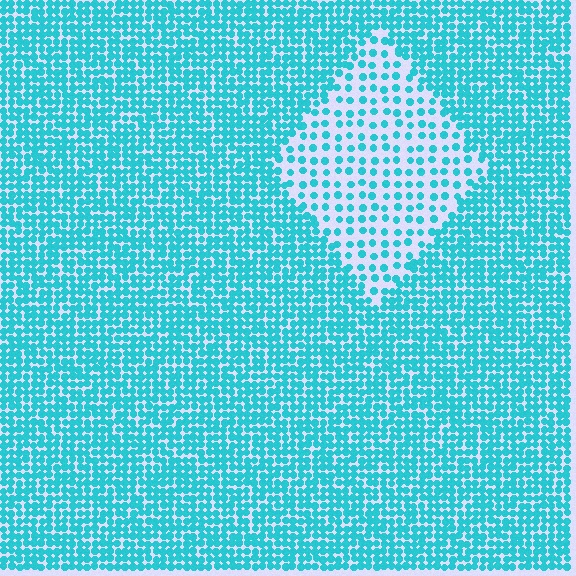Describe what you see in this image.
The image contains small cyan elements arranged at two different densities. A diamond-shaped region is visible where the elements are less densely packed than the surrounding area.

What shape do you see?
I see a diamond.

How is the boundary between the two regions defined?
The boundary is defined by a change in element density (approximately 2.4x ratio). All elements are the same color, size, and shape.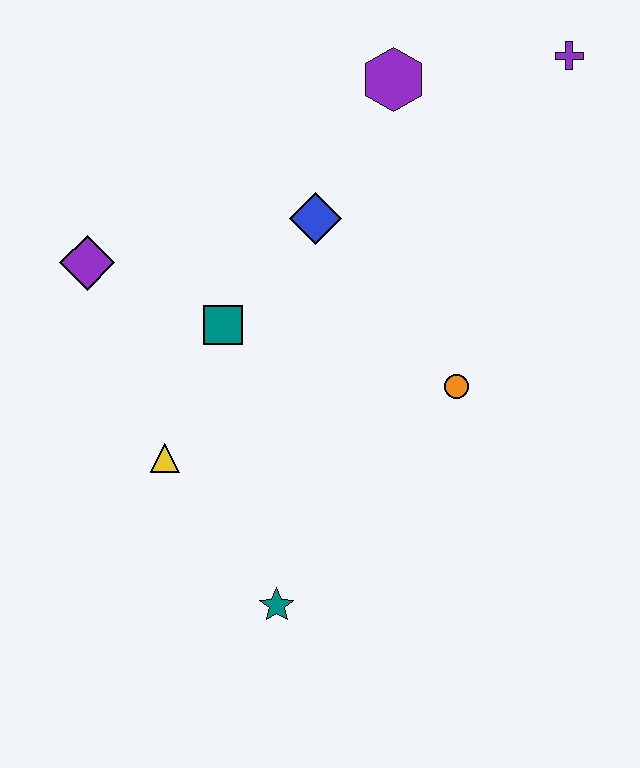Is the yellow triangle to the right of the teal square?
No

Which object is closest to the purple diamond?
The teal square is closest to the purple diamond.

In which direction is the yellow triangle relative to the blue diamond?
The yellow triangle is below the blue diamond.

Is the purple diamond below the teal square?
No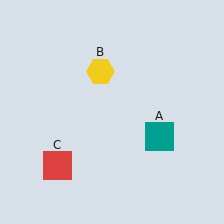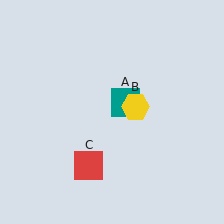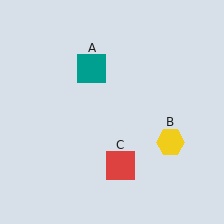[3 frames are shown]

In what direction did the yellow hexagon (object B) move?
The yellow hexagon (object B) moved down and to the right.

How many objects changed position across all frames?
3 objects changed position: teal square (object A), yellow hexagon (object B), red square (object C).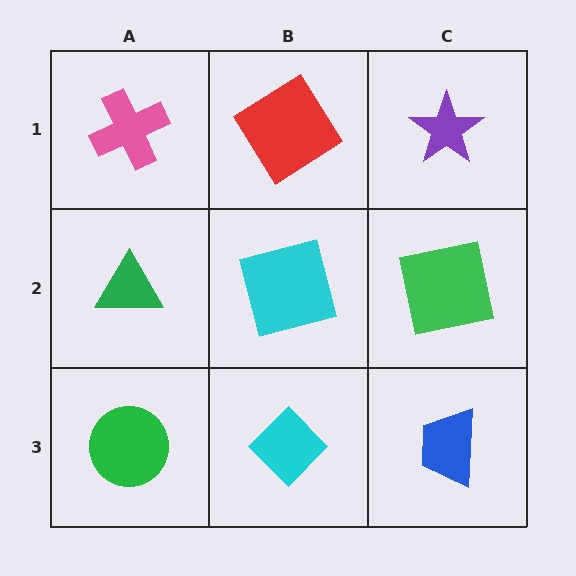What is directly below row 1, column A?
A green triangle.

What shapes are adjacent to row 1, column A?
A green triangle (row 2, column A), a red diamond (row 1, column B).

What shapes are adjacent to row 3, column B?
A cyan square (row 2, column B), a green circle (row 3, column A), a blue trapezoid (row 3, column C).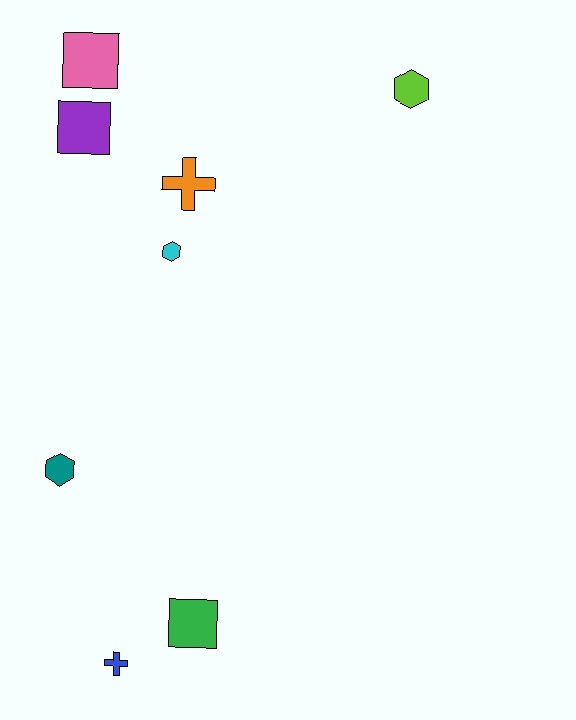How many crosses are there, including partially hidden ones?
There are 2 crosses.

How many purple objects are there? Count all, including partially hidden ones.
There is 1 purple object.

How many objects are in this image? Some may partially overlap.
There are 8 objects.